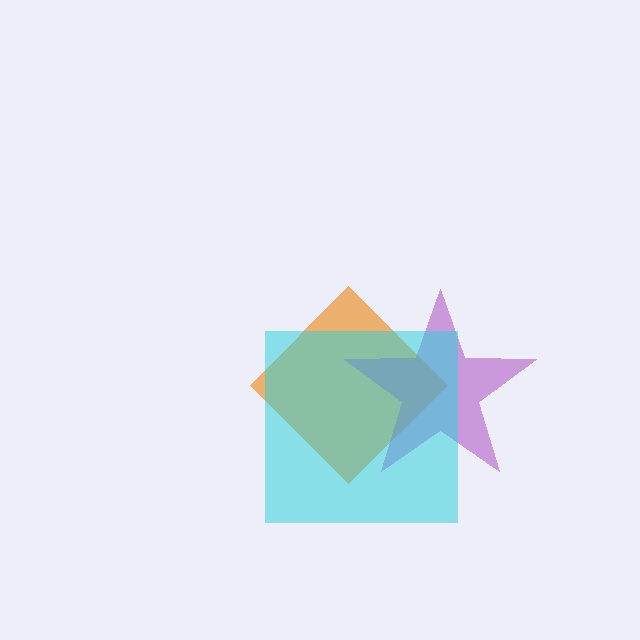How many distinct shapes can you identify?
There are 3 distinct shapes: an orange diamond, a purple star, a cyan square.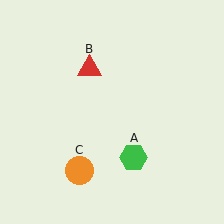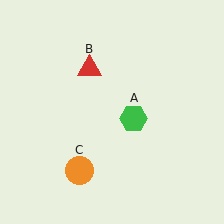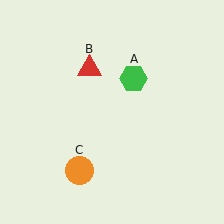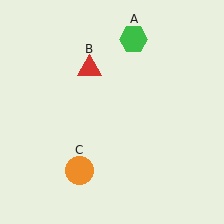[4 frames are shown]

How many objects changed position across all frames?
1 object changed position: green hexagon (object A).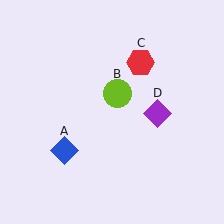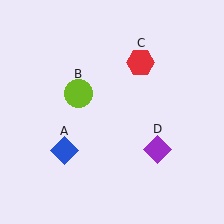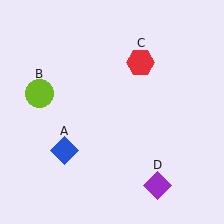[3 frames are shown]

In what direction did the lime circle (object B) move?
The lime circle (object B) moved left.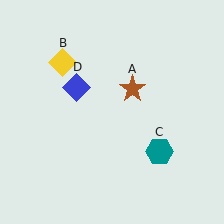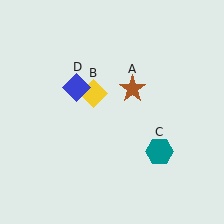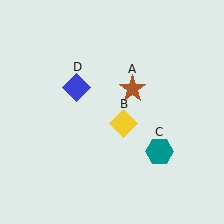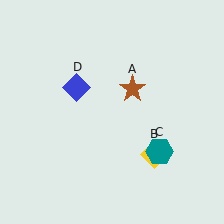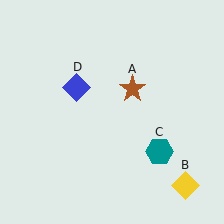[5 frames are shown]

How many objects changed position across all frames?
1 object changed position: yellow diamond (object B).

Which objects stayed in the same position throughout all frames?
Brown star (object A) and teal hexagon (object C) and blue diamond (object D) remained stationary.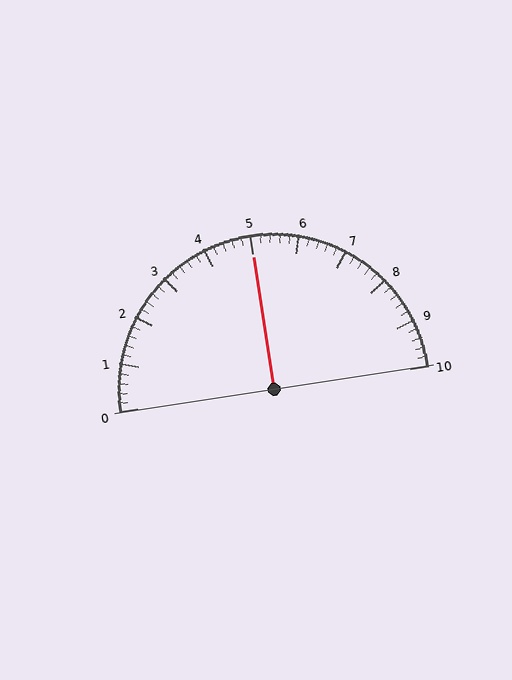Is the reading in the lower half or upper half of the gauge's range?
The reading is in the upper half of the range (0 to 10).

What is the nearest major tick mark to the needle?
The nearest major tick mark is 5.